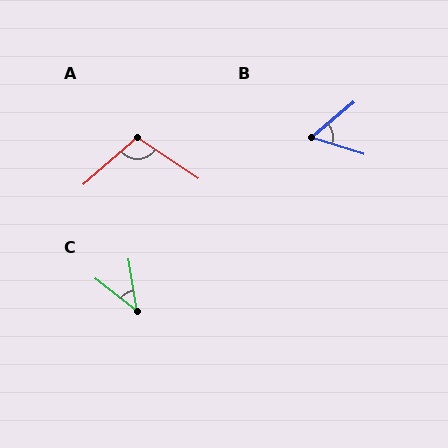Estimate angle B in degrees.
Approximately 57 degrees.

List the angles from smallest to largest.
C (43°), B (57°), A (105°).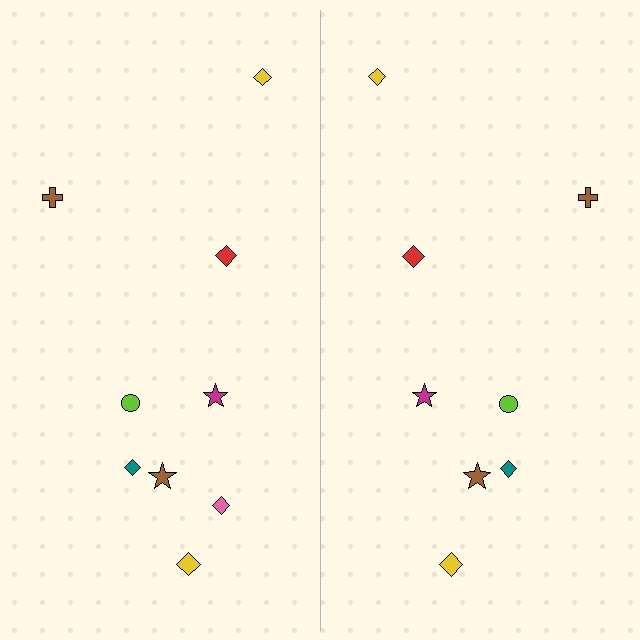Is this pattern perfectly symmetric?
No, the pattern is not perfectly symmetric. A pink diamond is missing from the right side.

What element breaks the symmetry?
A pink diamond is missing from the right side.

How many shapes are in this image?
There are 17 shapes in this image.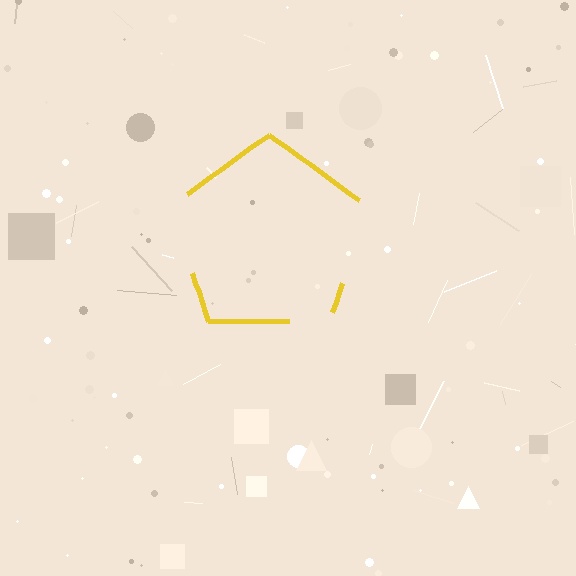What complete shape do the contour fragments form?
The contour fragments form a pentagon.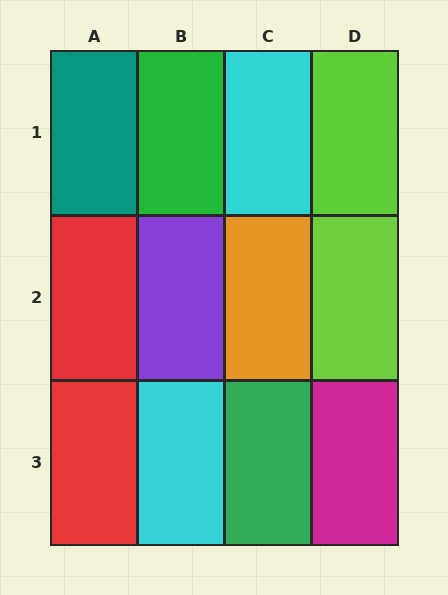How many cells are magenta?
1 cell is magenta.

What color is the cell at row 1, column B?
Green.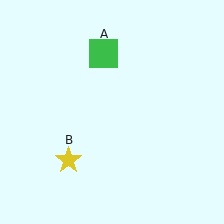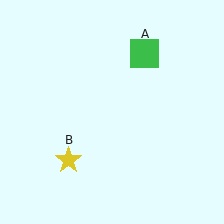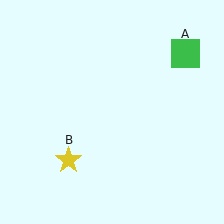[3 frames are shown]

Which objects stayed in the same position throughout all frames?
Yellow star (object B) remained stationary.